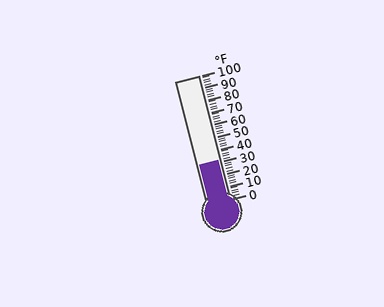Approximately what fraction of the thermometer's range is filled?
The thermometer is filled to approximately 30% of its range.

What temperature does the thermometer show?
The thermometer shows approximately 32°F.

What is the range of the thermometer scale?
The thermometer scale ranges from 0°F to 100°F.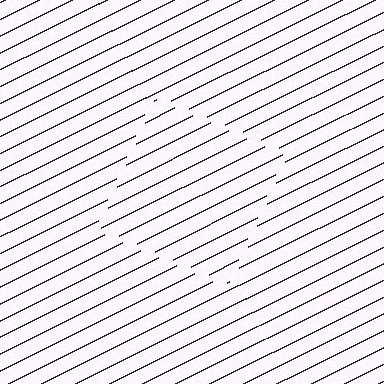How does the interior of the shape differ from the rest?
The interior of the shape contains the same grating, shifted by half a period — the contour is defined by the phase discontinuity where line-ends from the inner and outer gratings abut.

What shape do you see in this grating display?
An illusory square. The interior of the shape contains the same grating, shifted by half a period — the contour is defined by the phase discontinuity where line-ends from the inner and outer gratings abut.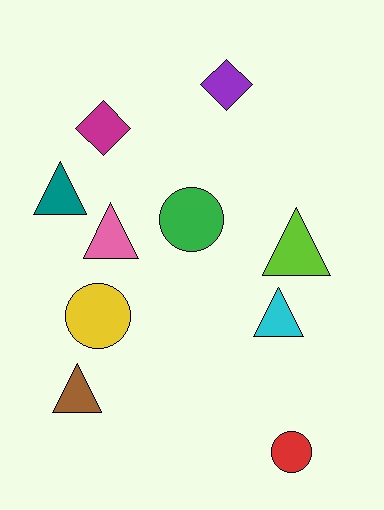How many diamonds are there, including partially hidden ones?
There are 2 diamonds.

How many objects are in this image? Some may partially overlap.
There are 10 objects.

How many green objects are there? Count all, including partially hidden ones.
There is 1 green object.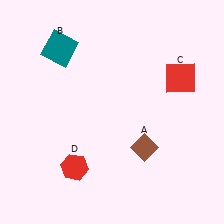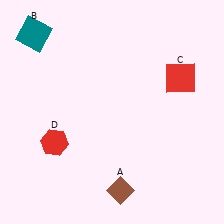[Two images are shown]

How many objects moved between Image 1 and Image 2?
3 objects moved between the two images.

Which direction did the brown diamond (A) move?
The brown diamond (A) moved down.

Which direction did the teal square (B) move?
The teal square (B) moved left.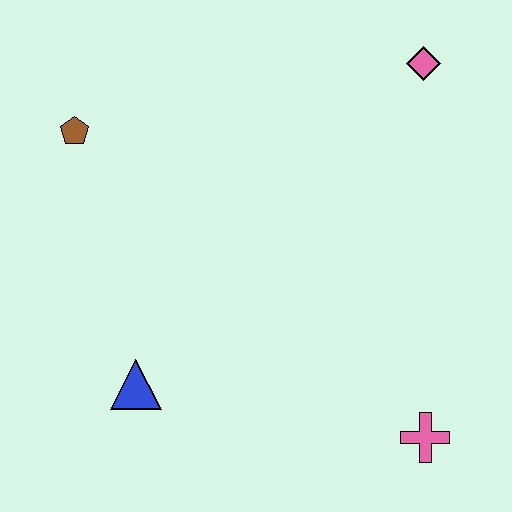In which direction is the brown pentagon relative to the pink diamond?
The brown pentagon is to the left of the pink diamond.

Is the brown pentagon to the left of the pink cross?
Yes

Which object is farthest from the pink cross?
The brown pentagon is farthest from the pink cross.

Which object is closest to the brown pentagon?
The blue triangle is closest to the brown pentagon.